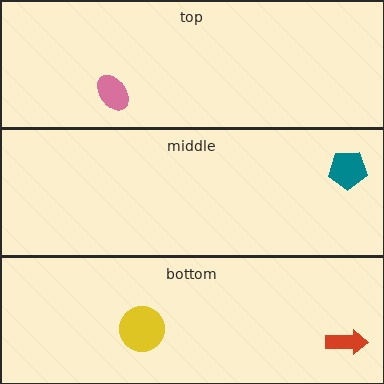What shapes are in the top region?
The pink ellipse.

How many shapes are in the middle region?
1.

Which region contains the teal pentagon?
The middle region.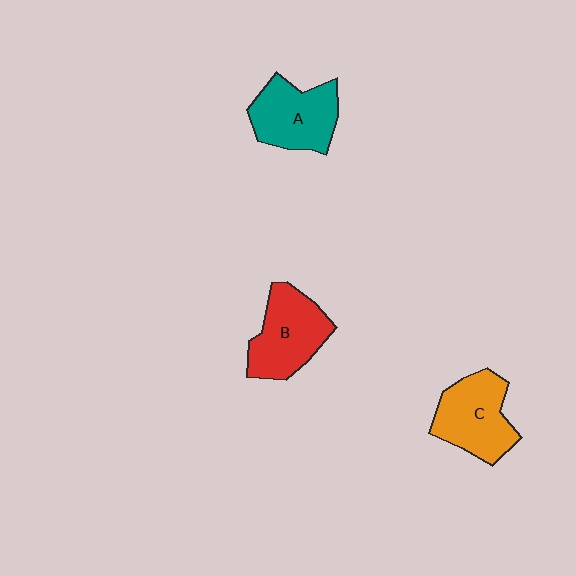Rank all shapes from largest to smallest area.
From largest to smallest: B (red), C (orange), A (teal).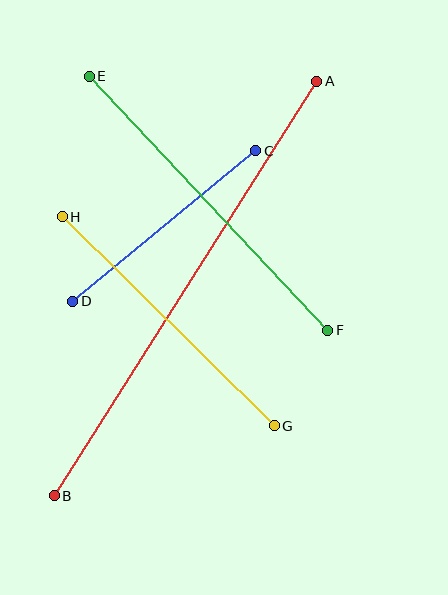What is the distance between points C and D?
The distance is approximately 237 pixels.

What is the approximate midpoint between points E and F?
The midpoint is at approximately (208, 203) pixels.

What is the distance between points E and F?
The distance is approximately 348 pixels.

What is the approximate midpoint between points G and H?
The midpoint is at approximately (168, 321) pixels.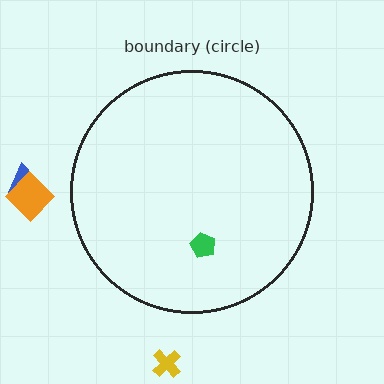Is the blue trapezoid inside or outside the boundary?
Outside.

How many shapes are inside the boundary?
1 inside, 3 outside.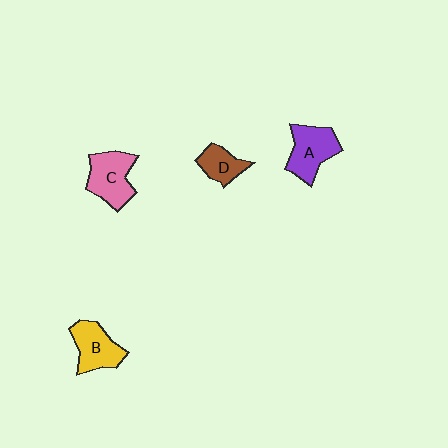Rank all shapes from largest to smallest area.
From largest to smallest: C (pink), A (purple), B (yellow), D (brown).